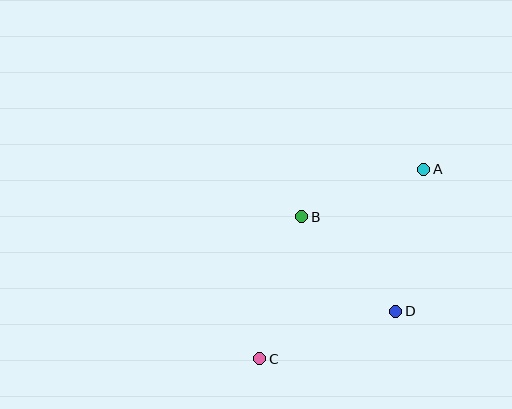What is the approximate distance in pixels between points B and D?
The distance between B and D is approximately 134 pixels.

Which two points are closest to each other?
Points A and B are closest to each other.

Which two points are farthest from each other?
Points A and C are farthest from each other.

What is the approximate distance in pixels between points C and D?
The distance between C and D is approximately 144 pixels.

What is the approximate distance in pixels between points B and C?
The distance between B and C is approximately 148 pixels.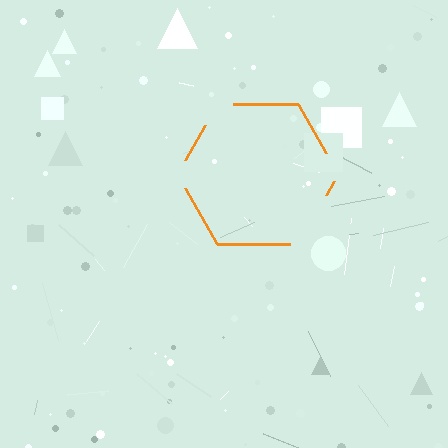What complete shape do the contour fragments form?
The contour fragments form a hexagon.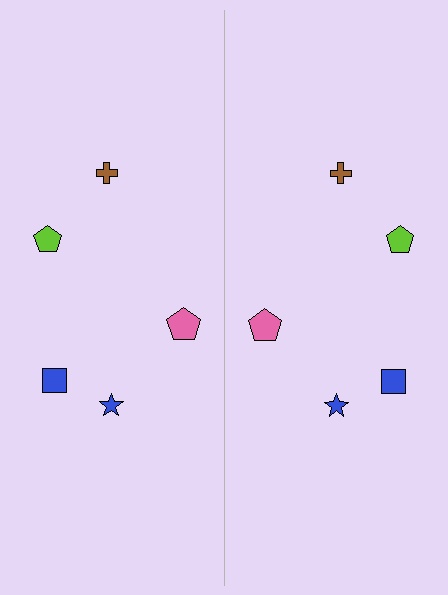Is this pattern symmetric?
Yes, this pattern has bilateral (reflection) symmetry.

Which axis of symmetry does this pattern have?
The pattern has a vertical axis of symmetry running through the center of the image.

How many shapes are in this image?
There are 10 shapes in this image.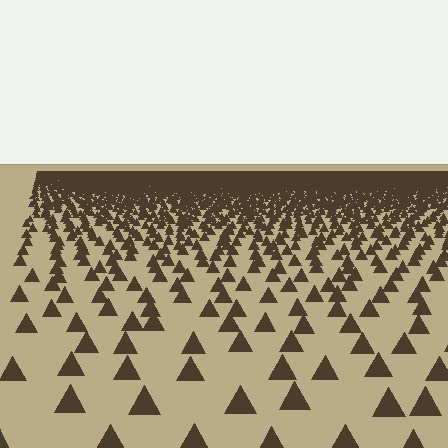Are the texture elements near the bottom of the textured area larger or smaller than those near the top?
Larger. Near the bottom, elements are closer to the viewer and appear at a bigger on-screen size.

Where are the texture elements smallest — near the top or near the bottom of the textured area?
Near the top.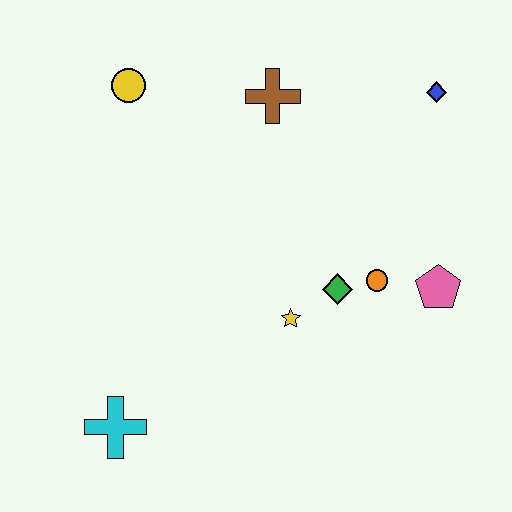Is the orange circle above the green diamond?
Yes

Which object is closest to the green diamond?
The orange circle is closest to the green diamond.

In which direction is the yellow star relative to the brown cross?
The yellow star is below the brown cross.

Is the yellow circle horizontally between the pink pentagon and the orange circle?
No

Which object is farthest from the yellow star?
The yellow circle is farthest from the yellow star.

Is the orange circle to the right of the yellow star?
Yes